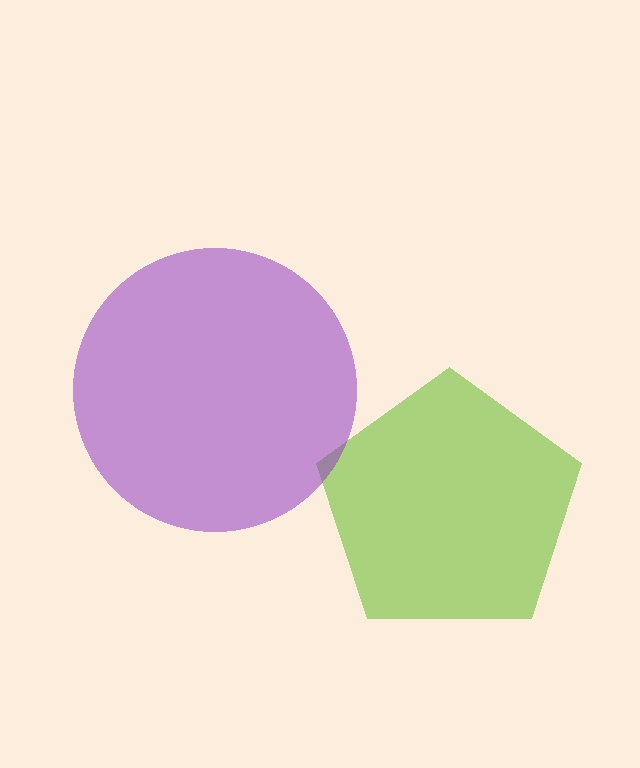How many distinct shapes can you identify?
There are 2 distinct shapes: a lime pentagon, a purple circle.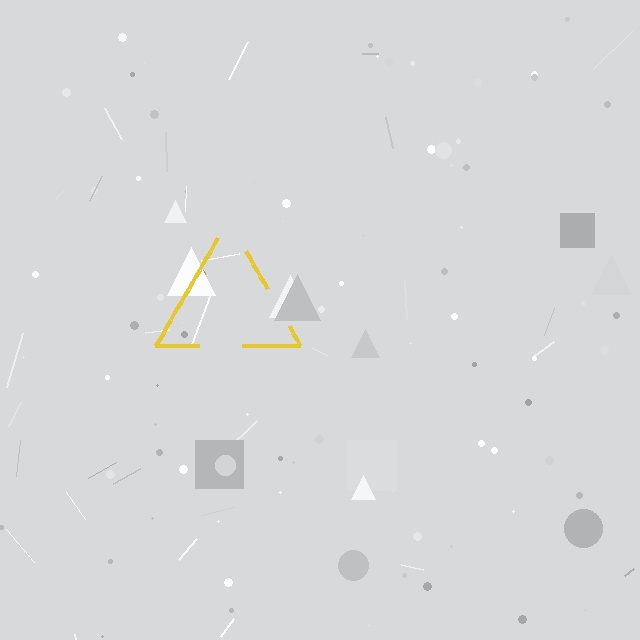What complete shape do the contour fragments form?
The contour fragments form a triangle.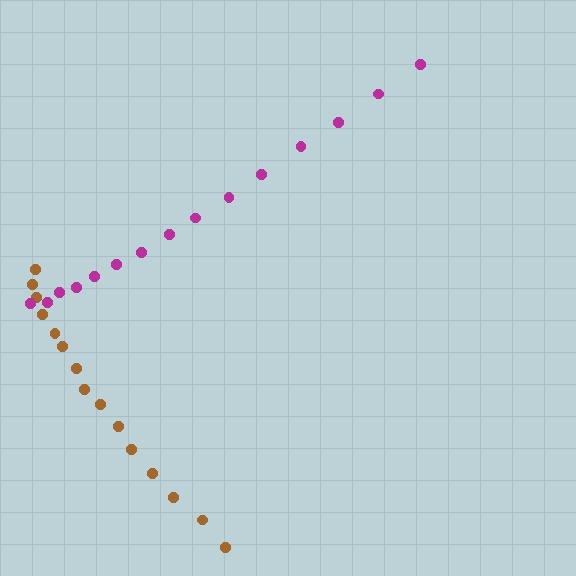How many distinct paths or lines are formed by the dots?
There are 2 distinct paths.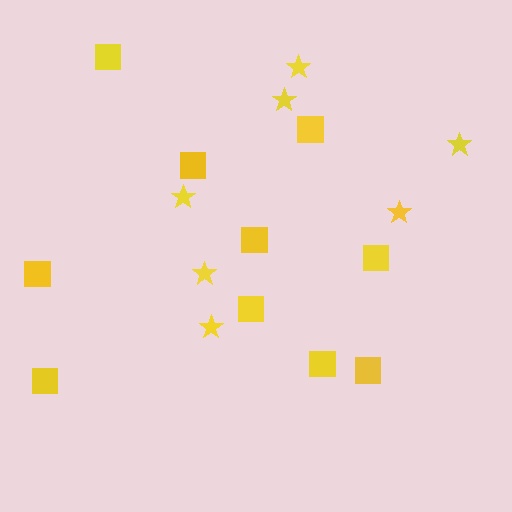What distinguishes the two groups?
There are 2 groups: one group of stars (7) and one group of squares (10).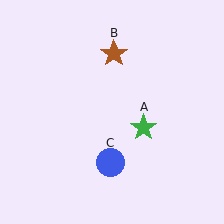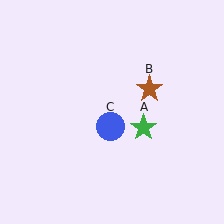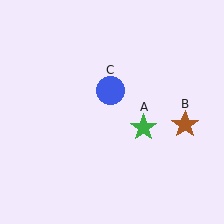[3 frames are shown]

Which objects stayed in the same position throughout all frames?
Green star (object A) remained stationary.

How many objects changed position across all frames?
2 objects changed position: brown star (object B), blue circle (object C).